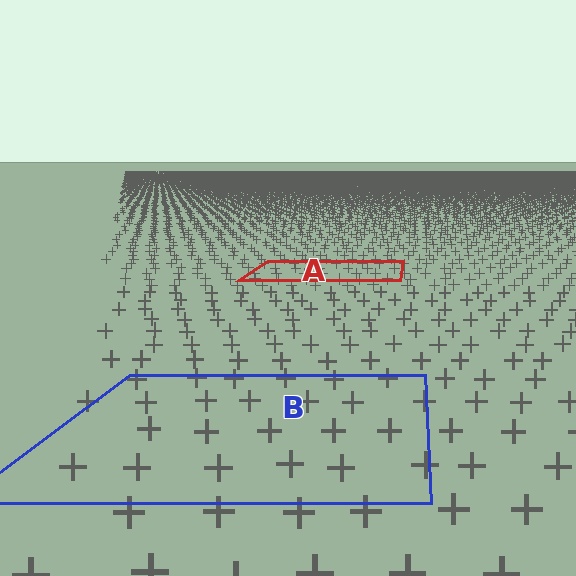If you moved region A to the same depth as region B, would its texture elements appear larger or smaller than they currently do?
They would appear larger. At a closer depth, the same texture elements are projected at a bigger on-screen size.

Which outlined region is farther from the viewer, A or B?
Region A is farther from the viewer — the texture elements inside it appear smaller and more densely packed.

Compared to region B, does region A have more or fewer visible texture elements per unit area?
Region A has more texture elements per unit area — they are packed more densely because it is farther away.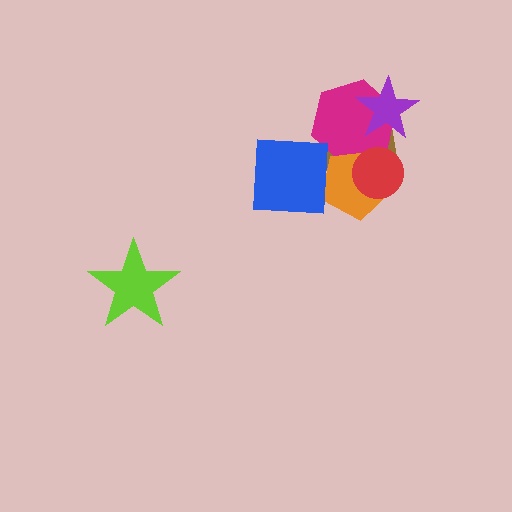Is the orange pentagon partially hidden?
Yes, it is partially covered by another shape.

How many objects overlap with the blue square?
0 objects overlap with the blue square.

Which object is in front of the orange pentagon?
The red circle is in front of the orange pentagon.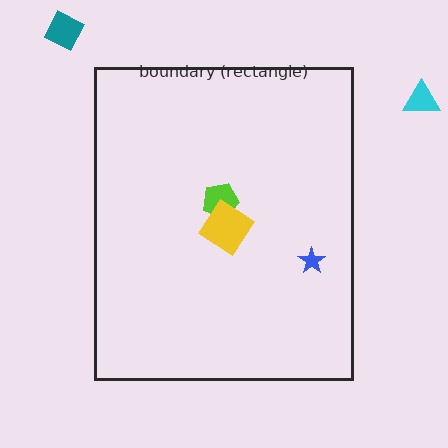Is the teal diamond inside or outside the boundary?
Outside.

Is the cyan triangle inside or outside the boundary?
Outside.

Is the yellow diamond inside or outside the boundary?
Inside.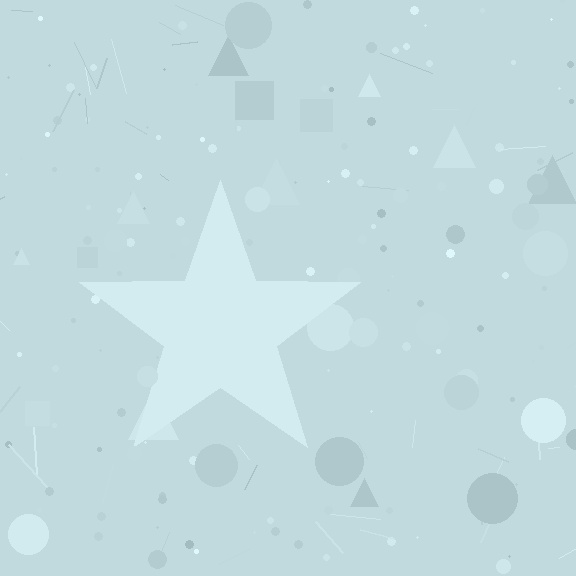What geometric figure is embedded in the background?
A star is embedded in the background.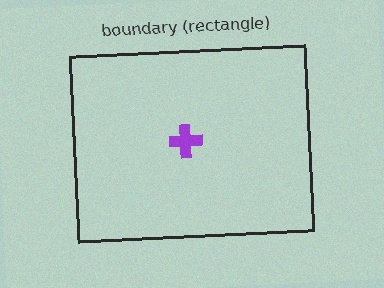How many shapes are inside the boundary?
1 inside, 0 outside.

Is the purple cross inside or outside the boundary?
Inside.